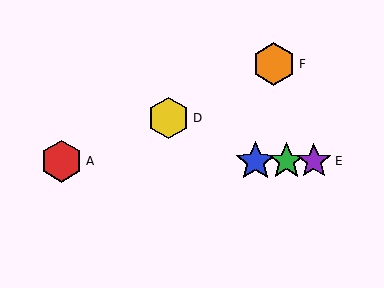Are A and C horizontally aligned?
Yes, both are at y≈161.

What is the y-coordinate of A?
Object A is at y≈161.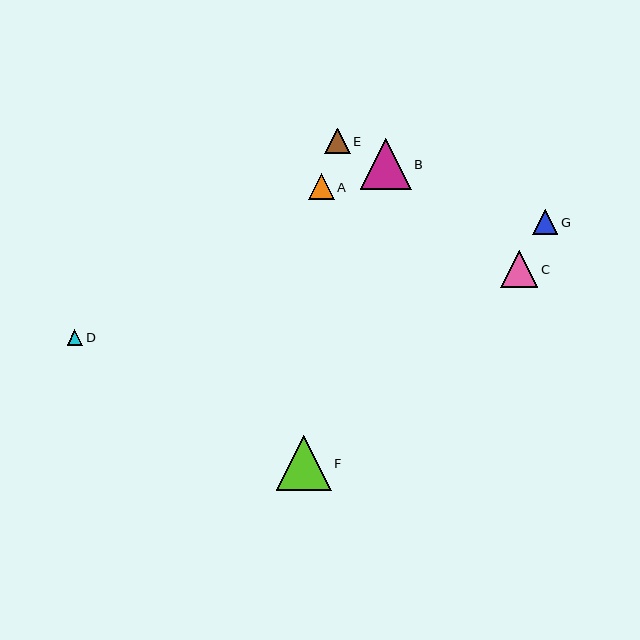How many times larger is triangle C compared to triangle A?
Triangle C is approximately 1.4 times the size of triangle A.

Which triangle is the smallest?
Triangle D is the smallest with a size of approximately 16 pixels.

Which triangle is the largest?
Triangle F is the largest with a size of approximately 55 pixels.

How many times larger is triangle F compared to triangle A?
Triangle F is approximately 2.1 times the size of triangle A.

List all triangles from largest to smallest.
From largest to smallest: F, B, C, A, E, G, D.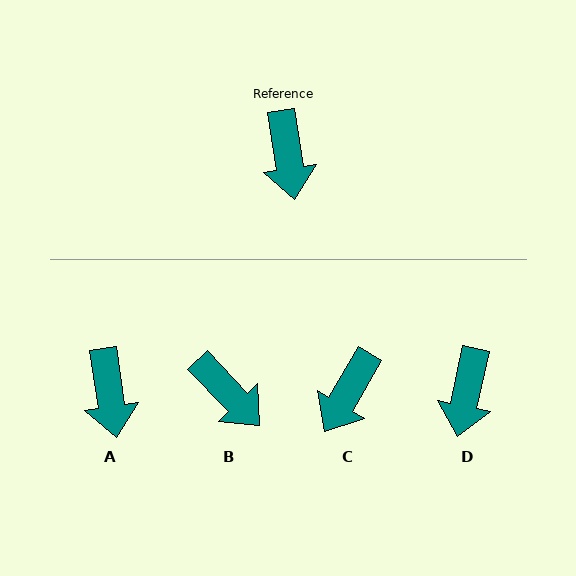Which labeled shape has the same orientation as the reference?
A.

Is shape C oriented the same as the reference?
No, it is off by about 39 degrees.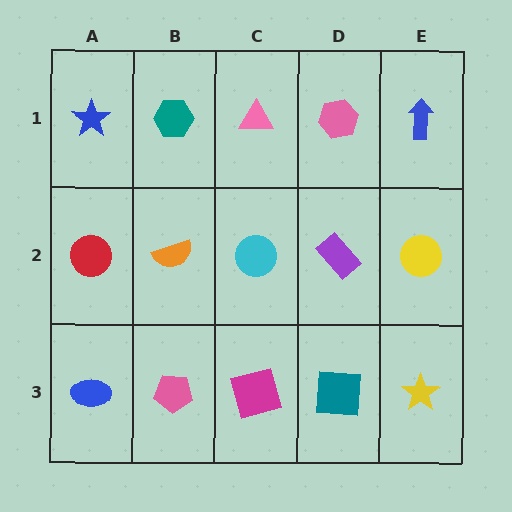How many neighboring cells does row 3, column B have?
3.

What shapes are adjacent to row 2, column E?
A blue arrow (row 1, column E), a yellow star (row 3, column E), a purple rectangle (row 2, column D).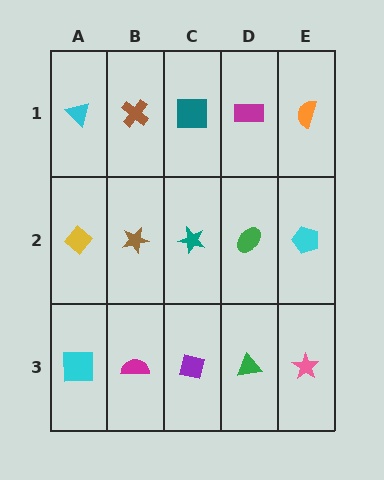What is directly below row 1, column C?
A teal star.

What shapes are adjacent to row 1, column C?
A teal star (row 2, column C), a brown cross (row 1, column B), a magenta rectangle (row 1, column D).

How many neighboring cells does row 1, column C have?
3.